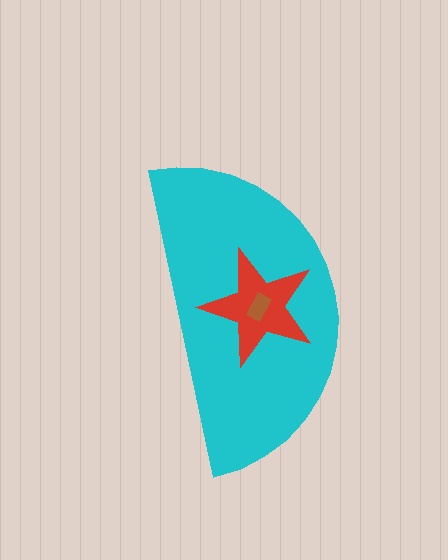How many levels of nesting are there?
3.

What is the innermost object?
The brown rectangle.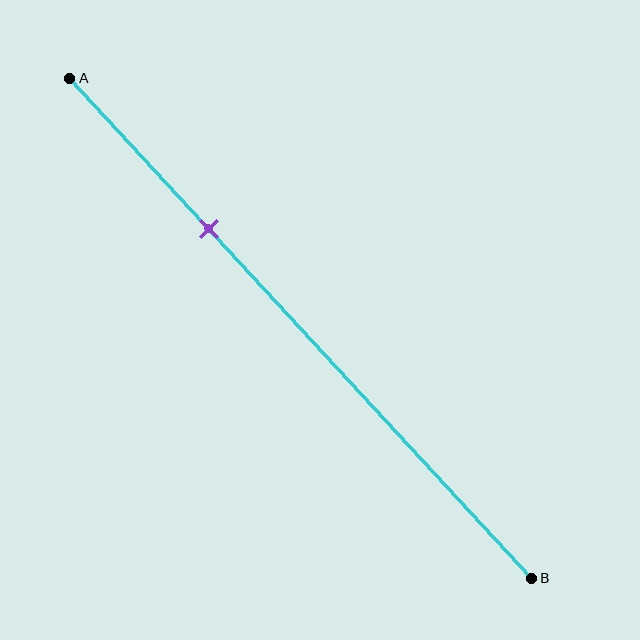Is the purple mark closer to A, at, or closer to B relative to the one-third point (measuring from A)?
The purple mark is closer to point A than the one-third point of segment AB.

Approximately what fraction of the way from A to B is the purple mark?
The purple mark is approximately 30% of the way from A to B.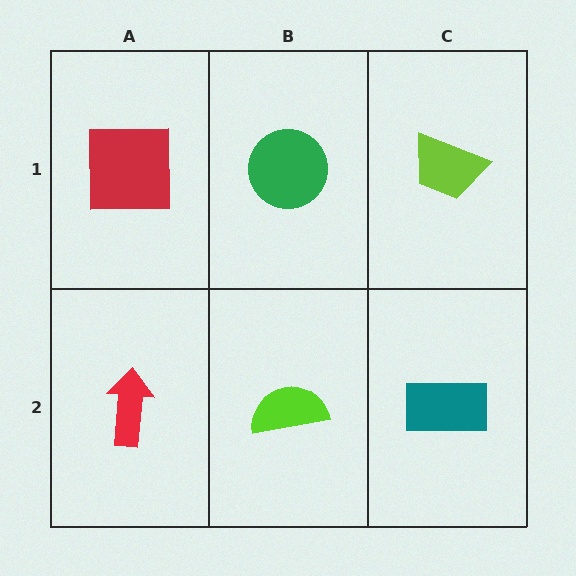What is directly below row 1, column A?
A red arrow.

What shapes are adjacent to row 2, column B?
A green circle (row 1, column B), a red arrow (row 2, column A), a teal rectangle (row 2, column C).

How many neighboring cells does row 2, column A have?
2.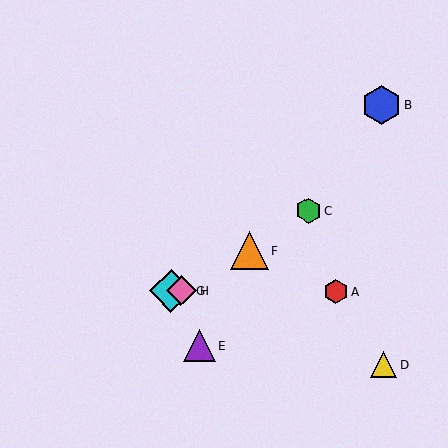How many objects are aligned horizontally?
3 objects (A, G, H) are aligned horizontally.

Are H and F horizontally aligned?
No, H is at y≈291 and F is at y≈251.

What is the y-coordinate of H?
Object H is at y≈291.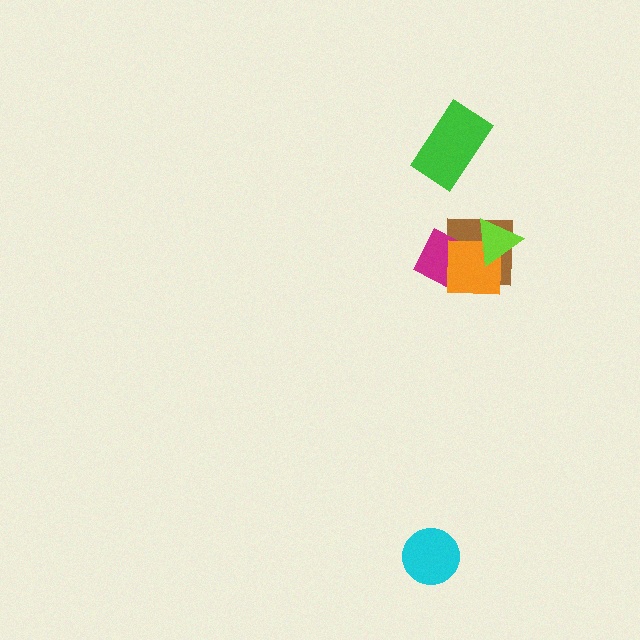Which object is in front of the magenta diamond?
The orange square is in front of the magenta diamond.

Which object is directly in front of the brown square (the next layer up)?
The magenta diamond is directly in front of the brown square.